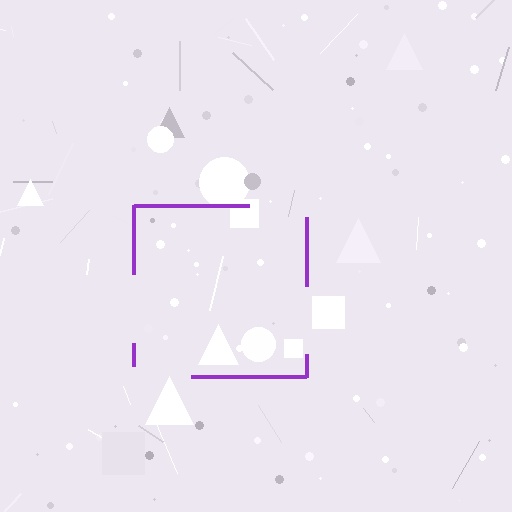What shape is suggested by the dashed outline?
The dashed outline suggests a square.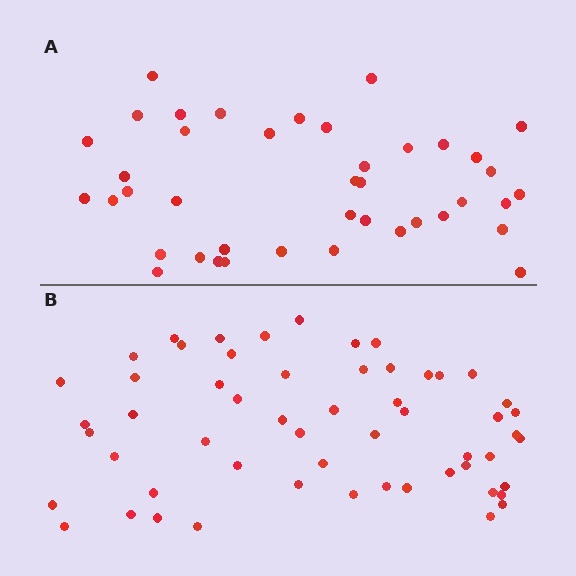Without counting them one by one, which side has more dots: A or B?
Region B (the bottom region) has more dots.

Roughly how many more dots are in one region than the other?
Region B has approximately 15 more dots than region A.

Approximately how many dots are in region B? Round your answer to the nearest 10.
About 60 dots. (The exact count is 56, which rounds to 60.)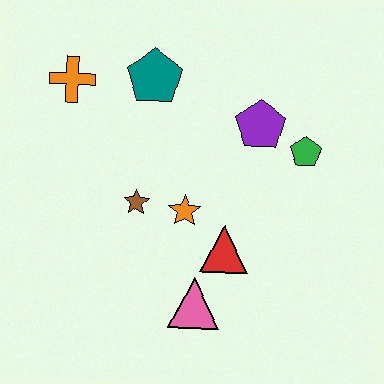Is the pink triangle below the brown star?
Yes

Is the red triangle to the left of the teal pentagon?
No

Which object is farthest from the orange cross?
The pink triangle is farthest from the orange cross.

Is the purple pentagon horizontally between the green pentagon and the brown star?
Yes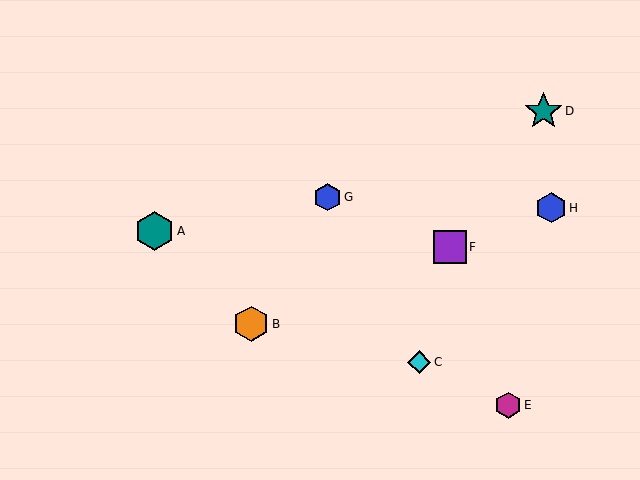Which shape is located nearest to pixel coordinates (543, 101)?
The teal star (labeled D) at (543, 111) is nearest to that location.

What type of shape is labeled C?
Shape C is a cyan diamond.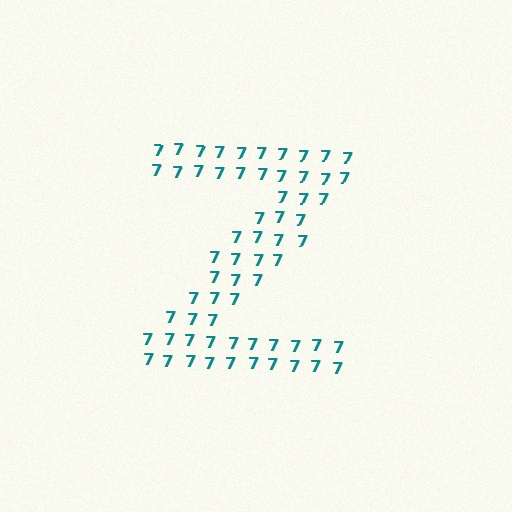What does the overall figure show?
The overall figure shows the letter Z.